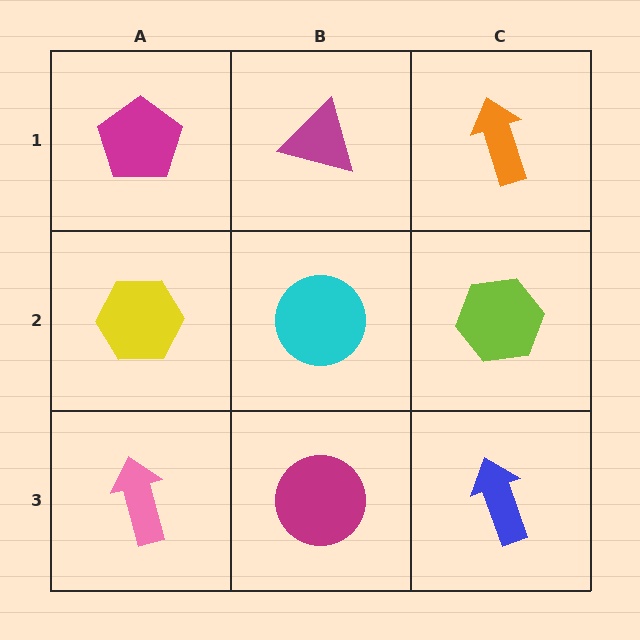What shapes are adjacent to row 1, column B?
A cyan circle (row 2, column B), a magenta pentagon (row 1, column A), an orange arrow (row 1, column C).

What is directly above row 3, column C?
A lime hexagon.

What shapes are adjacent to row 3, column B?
A cyan circle (row 2, column B), a pink arrow (row 3, column A), a blue arrow (row 3, column C).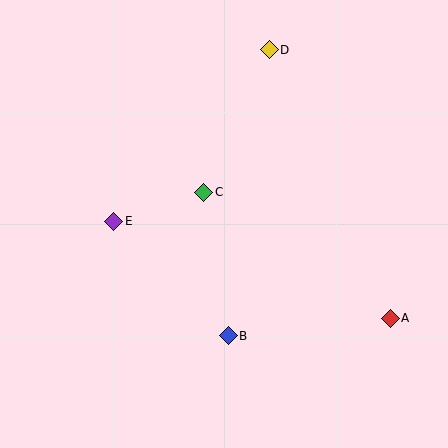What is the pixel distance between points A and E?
The distance between A and E is 293 pixels.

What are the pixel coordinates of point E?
Point E is at (114, 221).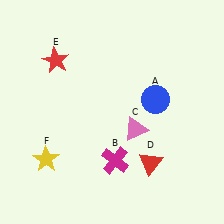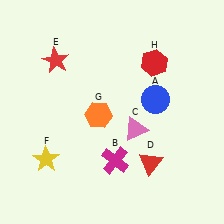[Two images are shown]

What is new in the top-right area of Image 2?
A red hexagon (H) was added in the top-right area of Image 2.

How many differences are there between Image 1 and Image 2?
There are 2 differences between the two images.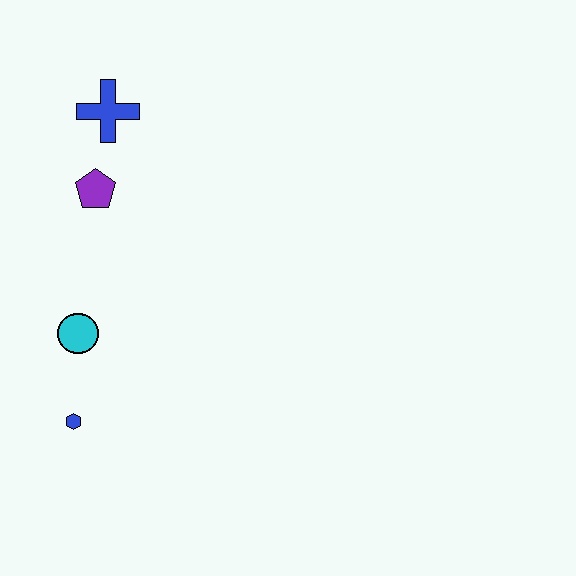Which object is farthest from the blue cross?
The blue hexagon is farthest from the blue cross.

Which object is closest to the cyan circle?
The blue hexagon is closest to the cyan circle.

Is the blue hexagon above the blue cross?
No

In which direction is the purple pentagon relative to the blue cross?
The purple pentagon is below the blue cross.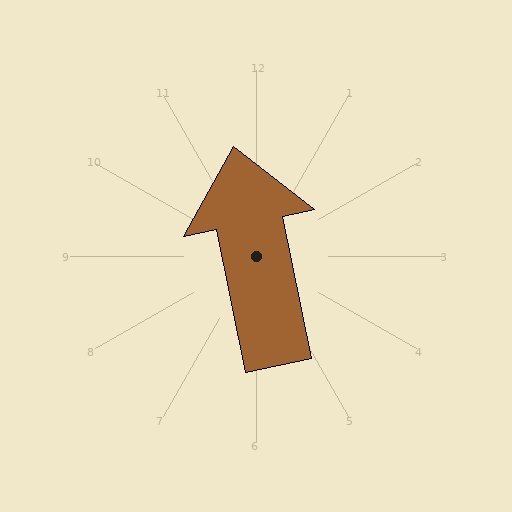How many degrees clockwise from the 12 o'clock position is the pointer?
Approximately 348 degrees.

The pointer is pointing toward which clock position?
Roughly 12 o'clock.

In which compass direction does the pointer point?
North.